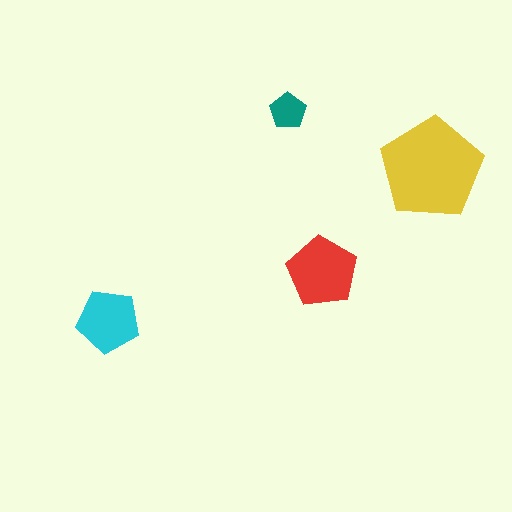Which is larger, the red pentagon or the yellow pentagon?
The yellow one.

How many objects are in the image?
There are 4 objects in the image.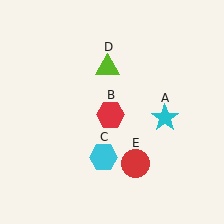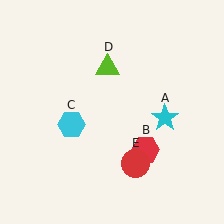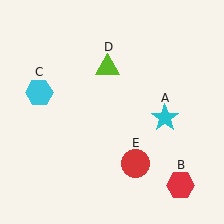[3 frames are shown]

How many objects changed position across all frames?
2 objects changed position: red hexagon (object B), cyan hexagon (object C).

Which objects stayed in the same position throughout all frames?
Cyan star (object A) and lime triangle (object D) and red circle (object E) remained stationary.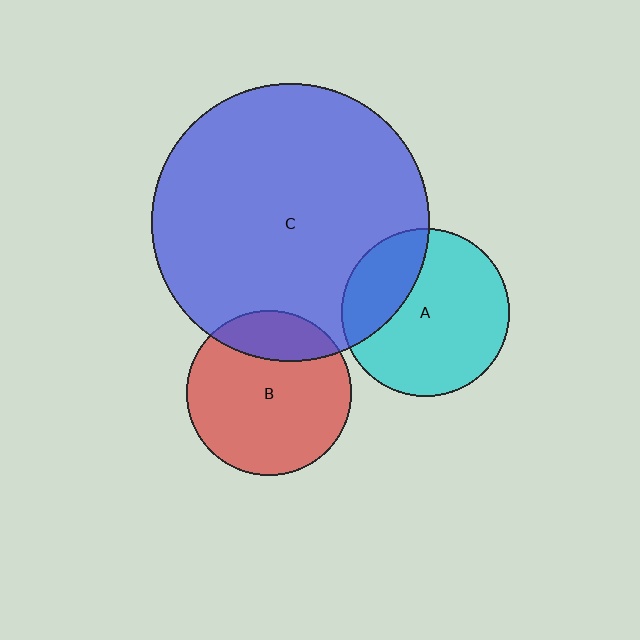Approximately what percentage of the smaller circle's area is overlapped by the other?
Approximately 20%.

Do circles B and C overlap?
Yes.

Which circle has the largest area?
Circle C (blue).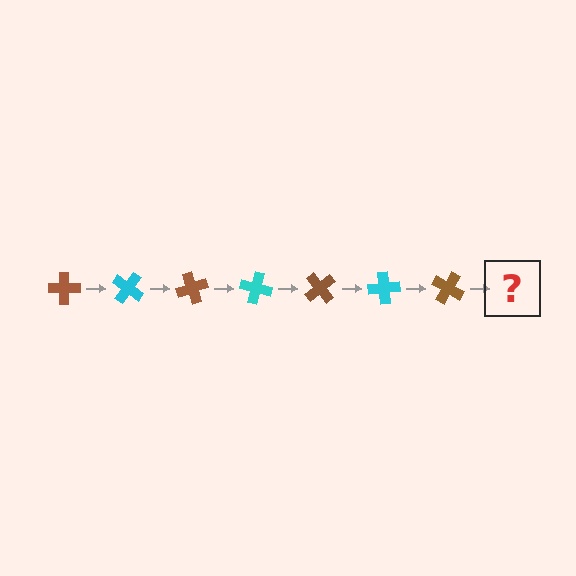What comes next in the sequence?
The next element should be a cyan cross, rotated 245 degrees from the start.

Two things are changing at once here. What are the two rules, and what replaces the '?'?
The two rules are that it rotates 35 degrees each step and the color cycles through brown and cyan. The '?' should be a cyan cross, rotated 245 degrees from the start.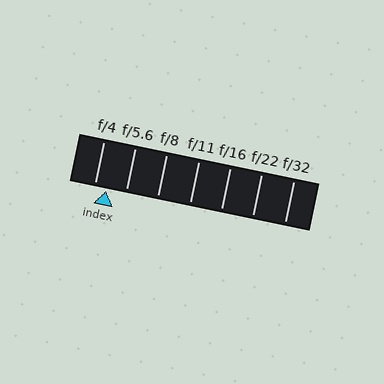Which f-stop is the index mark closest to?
The index mark is closest to f/4.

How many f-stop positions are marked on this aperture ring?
There are 7 f-stop positions marked.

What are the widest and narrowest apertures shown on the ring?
The widest aperture shown is f/4 and the narrowest is f/32.